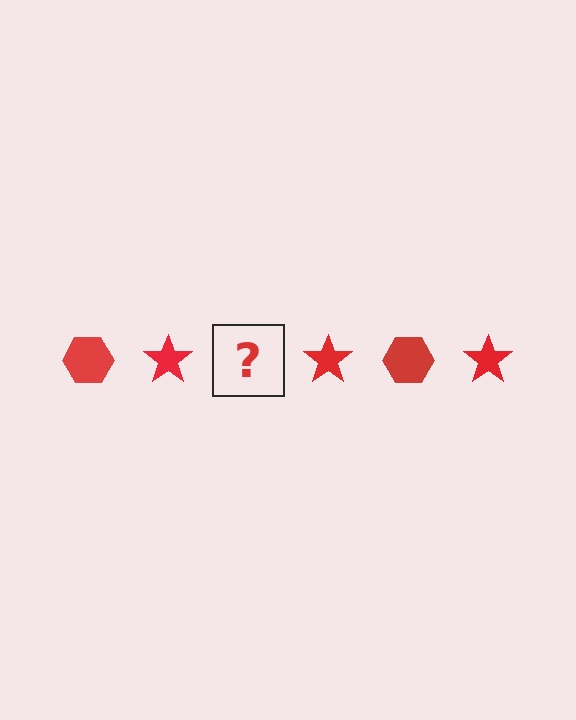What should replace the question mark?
The question mark should be replaced with a red hexagon.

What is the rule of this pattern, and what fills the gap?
The rule is that the pattern cycles through hexagon, star shapes in red. The gap should be filled with a red hexagon.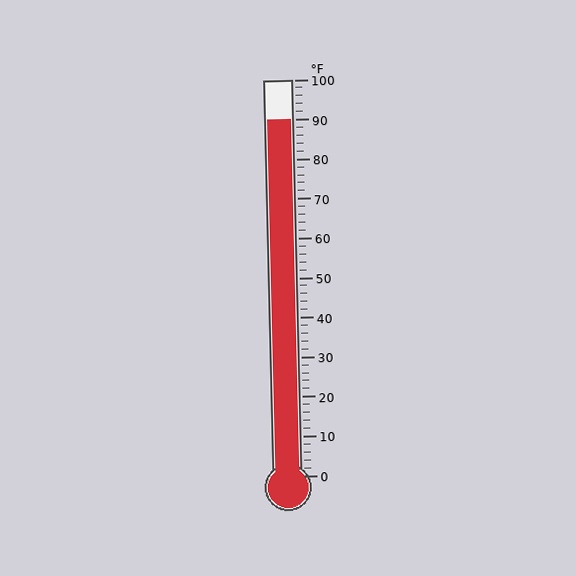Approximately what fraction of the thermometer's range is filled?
The thermometer is filled to approximately 90% of its range.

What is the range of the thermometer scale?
The thermometer scale ranges from 0°F to 100°F.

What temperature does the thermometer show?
The thermometer shows approximately 90°F.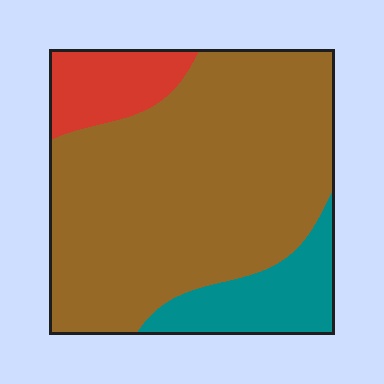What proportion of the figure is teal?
Teal takes up about one sixth (1/6) of the figure.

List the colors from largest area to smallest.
From largest to smallest: brown, teal, red.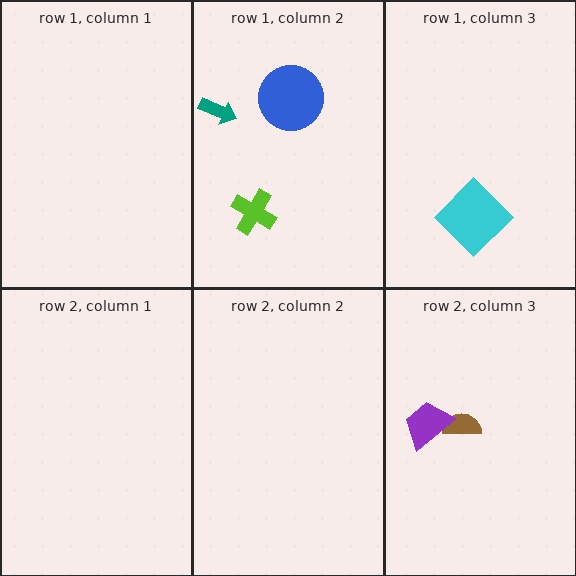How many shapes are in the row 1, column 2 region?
3.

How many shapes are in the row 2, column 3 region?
2.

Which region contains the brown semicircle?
The row 2, column 3 region.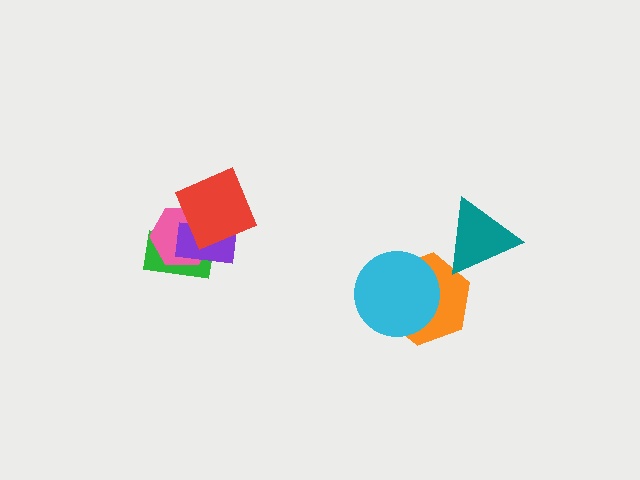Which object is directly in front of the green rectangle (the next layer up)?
The pink hexagon is directly in front of the green rectangle.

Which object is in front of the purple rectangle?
The red square is in front of the purple rectangle.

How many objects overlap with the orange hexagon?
2 objects overlap with the orange hexagon.